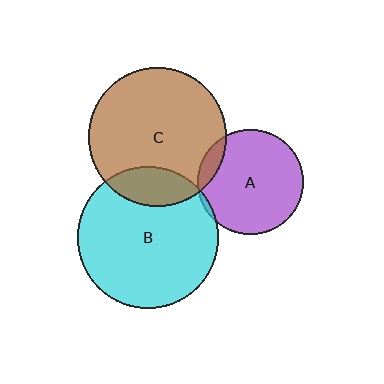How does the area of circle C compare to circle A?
Approximately 1.7 times.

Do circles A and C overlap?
Yes.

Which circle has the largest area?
Circle B (cyan).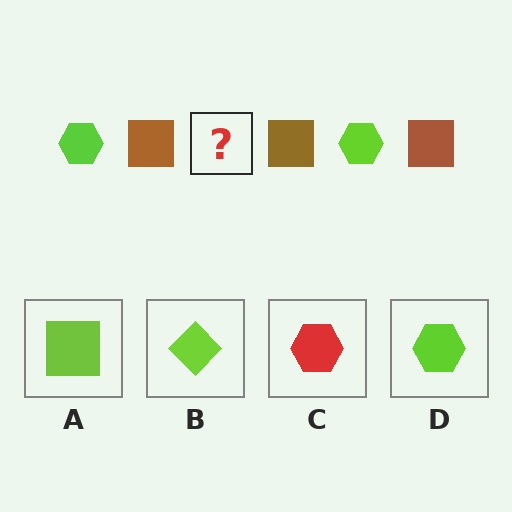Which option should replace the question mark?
Option D.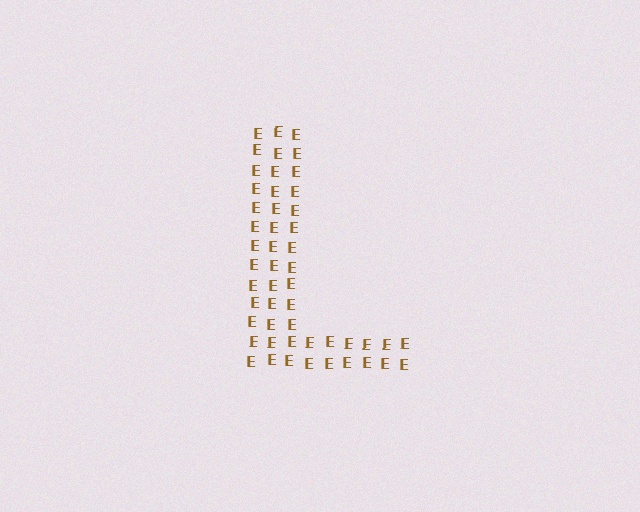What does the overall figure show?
The overall figure shows the letter L.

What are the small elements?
The small elements are letter E's.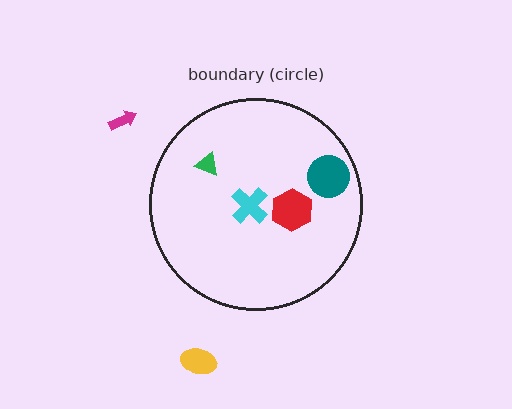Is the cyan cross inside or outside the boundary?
Inside.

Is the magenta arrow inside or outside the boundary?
Outside.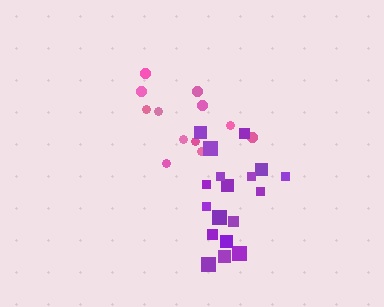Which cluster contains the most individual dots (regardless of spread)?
Purple (18).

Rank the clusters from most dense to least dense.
purple, pink.